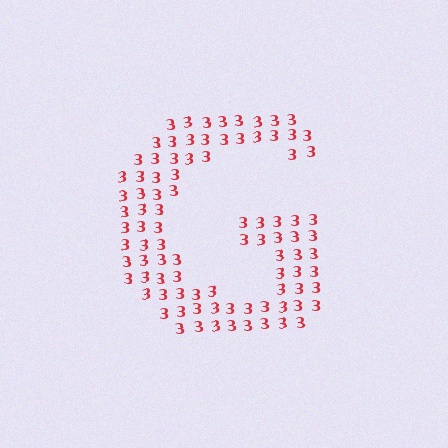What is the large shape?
The large shape is the letter G.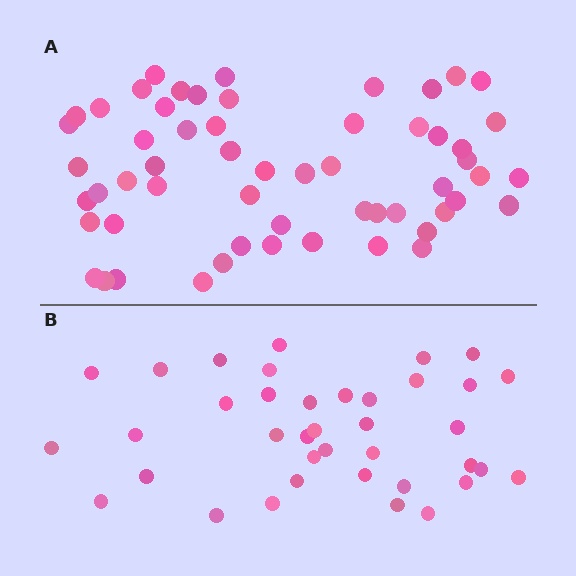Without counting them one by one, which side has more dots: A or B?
Region A (the top region) has more dots.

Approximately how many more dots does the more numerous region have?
Region A has approximately 20 more dots than region B.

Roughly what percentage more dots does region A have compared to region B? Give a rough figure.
About 50% more.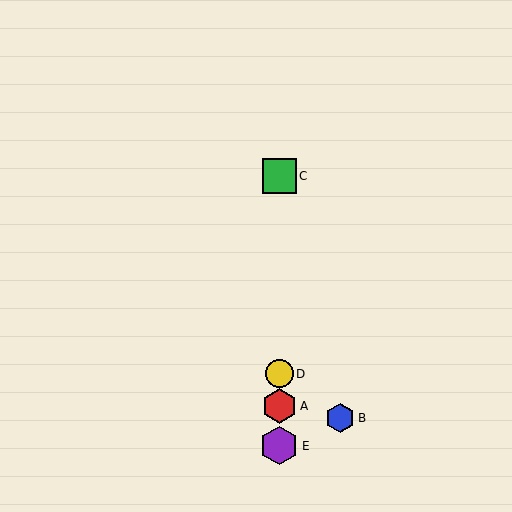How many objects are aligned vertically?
4 objects (A, C, D, E) are aligned vertically.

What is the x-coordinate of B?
Object B is at x≈340.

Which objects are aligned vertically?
Objects A, C, D, E are aligned vertically.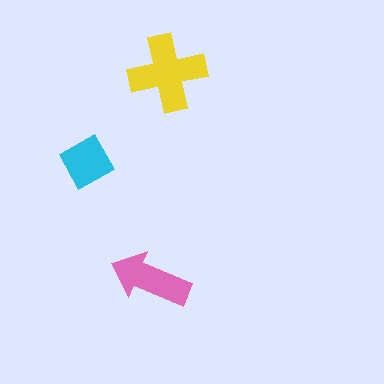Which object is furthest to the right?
The yellow cross is rightmost.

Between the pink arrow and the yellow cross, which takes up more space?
The yellow cross.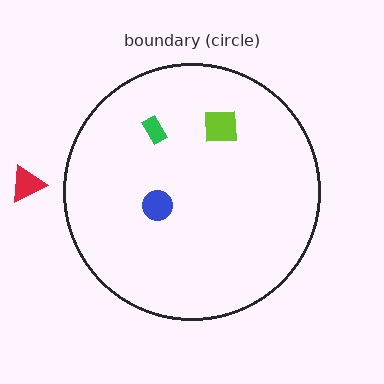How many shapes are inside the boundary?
3 inside, 1 outside.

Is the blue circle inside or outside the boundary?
Inside.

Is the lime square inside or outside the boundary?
Inside.